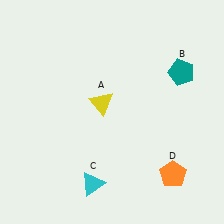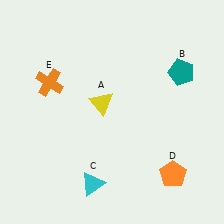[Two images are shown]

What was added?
An orange cross (E) was added in Image 2.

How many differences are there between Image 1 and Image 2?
There is 1 difference between the two images.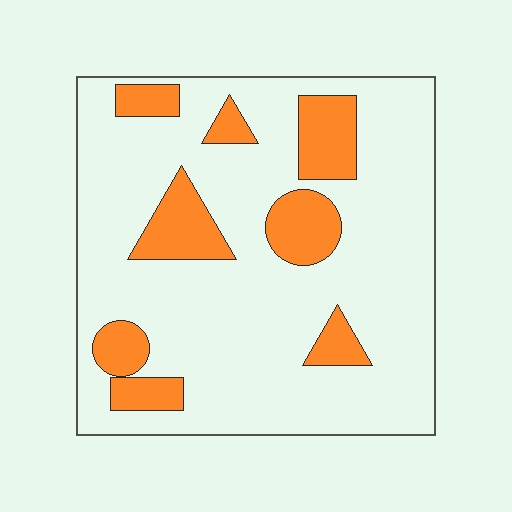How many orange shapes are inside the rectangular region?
8.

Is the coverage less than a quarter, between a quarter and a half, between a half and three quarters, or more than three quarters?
Less than a quarter.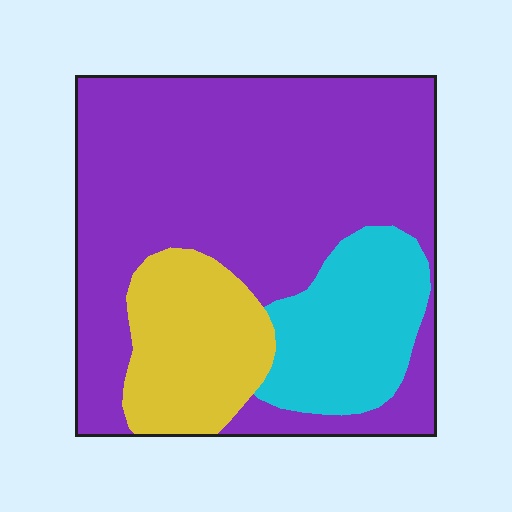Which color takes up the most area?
Purple, at roughly 65%.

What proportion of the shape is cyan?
Cyan covers 17% of the shape.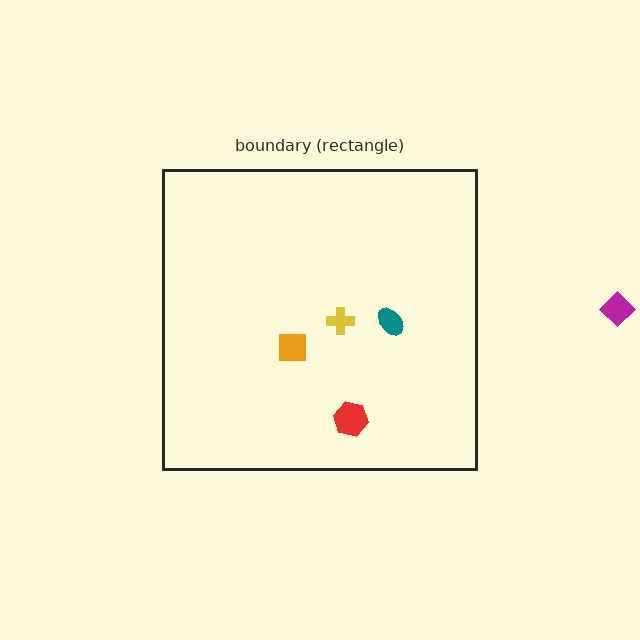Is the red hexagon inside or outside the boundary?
Inside.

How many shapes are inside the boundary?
4 inside, 1 outside.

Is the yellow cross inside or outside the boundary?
Inside.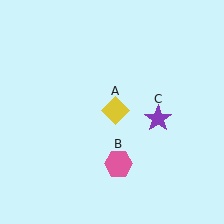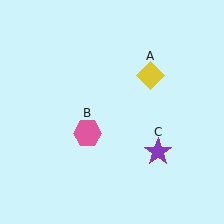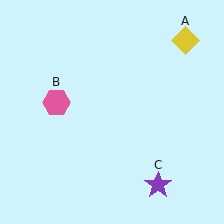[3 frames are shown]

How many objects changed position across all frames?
3 objects changed position: yellow diamond (object A), pink hexagon (object B), purple star (object C).